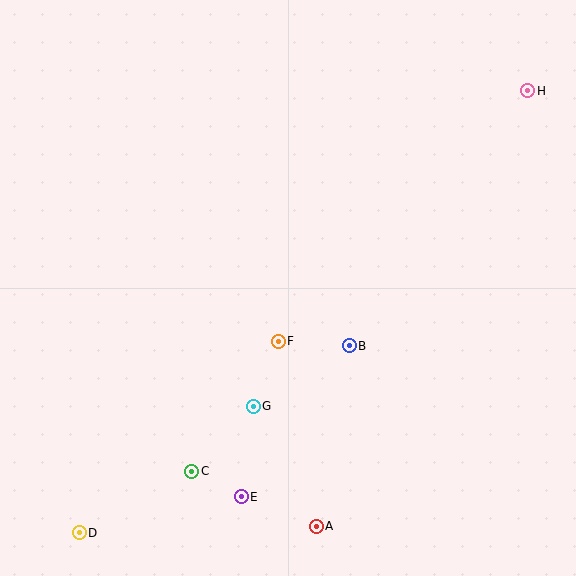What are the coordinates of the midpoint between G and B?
The midpoint between G and B is at (301, 376).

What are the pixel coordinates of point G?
Point G is at (253, 406).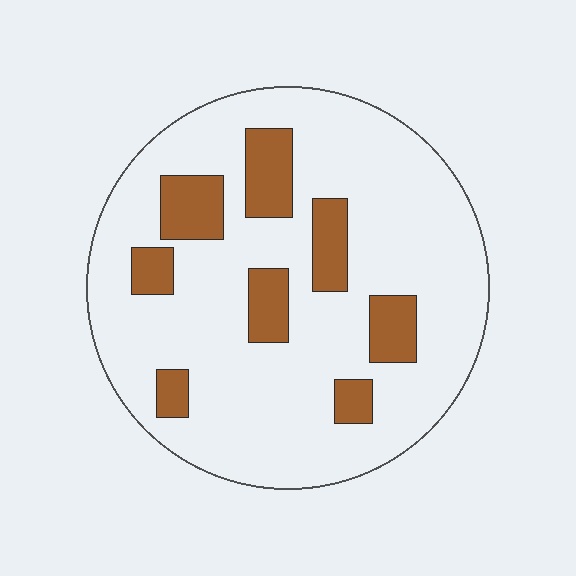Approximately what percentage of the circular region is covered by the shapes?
Approximately 20%.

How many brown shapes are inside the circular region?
8.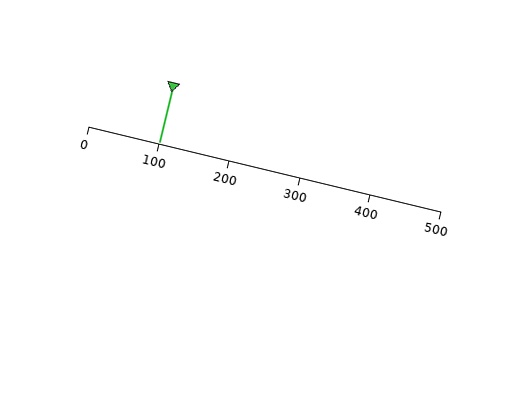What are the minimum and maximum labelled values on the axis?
The axis runs from 0 to 500.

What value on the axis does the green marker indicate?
The marker indicates approximately 100.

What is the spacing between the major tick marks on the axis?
The major ticks are spaced 100 apart.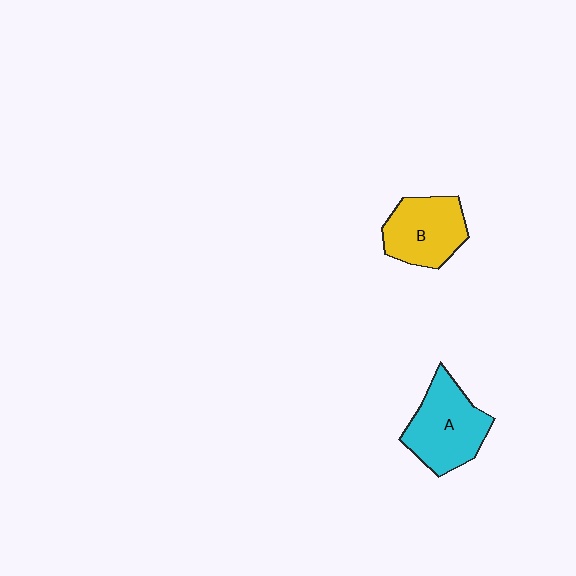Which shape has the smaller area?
Shape B (yellow).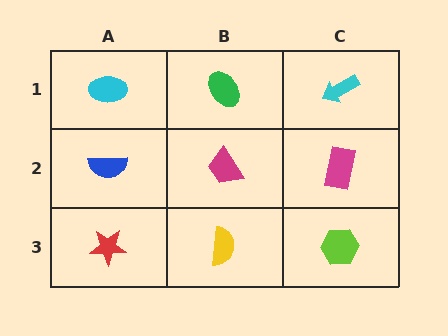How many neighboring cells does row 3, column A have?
2.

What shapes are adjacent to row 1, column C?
A magenta rectangle (row 2, column C), a green ellipse (row 1, column B).